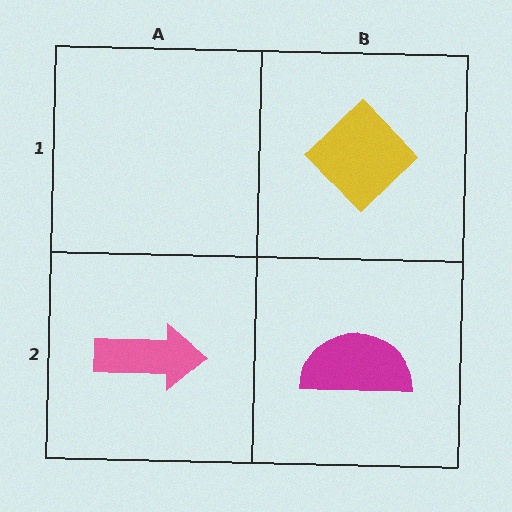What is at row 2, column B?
A magenta semicircle.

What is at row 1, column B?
A yellow diamond.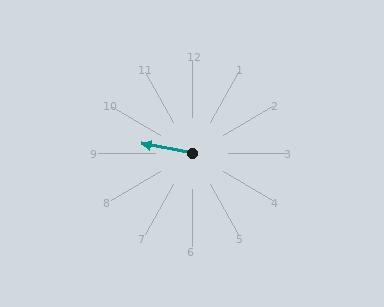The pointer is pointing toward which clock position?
Roughly 9 o'clock.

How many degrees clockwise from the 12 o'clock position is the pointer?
Approximately 281 degrees.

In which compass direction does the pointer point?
West.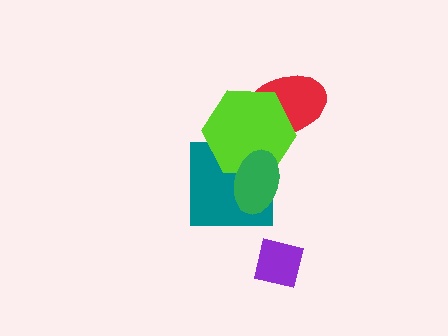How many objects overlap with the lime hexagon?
3 objects overlap with the lime hexagon.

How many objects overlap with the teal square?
2 objects overlap with the teal square.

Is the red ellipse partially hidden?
Yes, it is partially covered by another shape.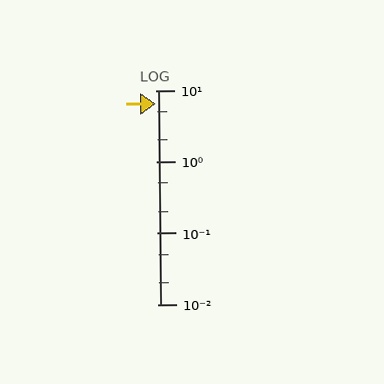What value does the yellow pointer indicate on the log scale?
The pointer indicates approximately 6.4.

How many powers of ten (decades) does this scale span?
The scale spans 3 decades, from 0.01 to 10.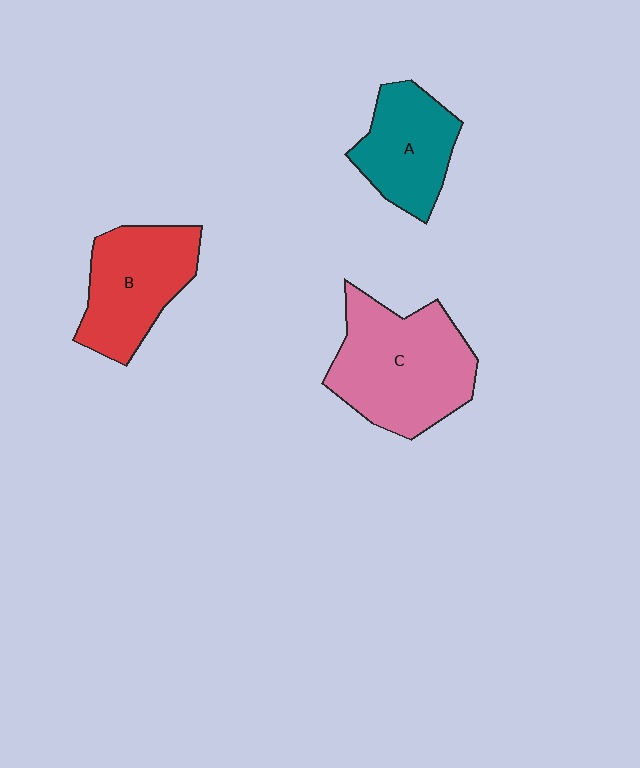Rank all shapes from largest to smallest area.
From largest to smallest: C (pink), B (red), A (teal).